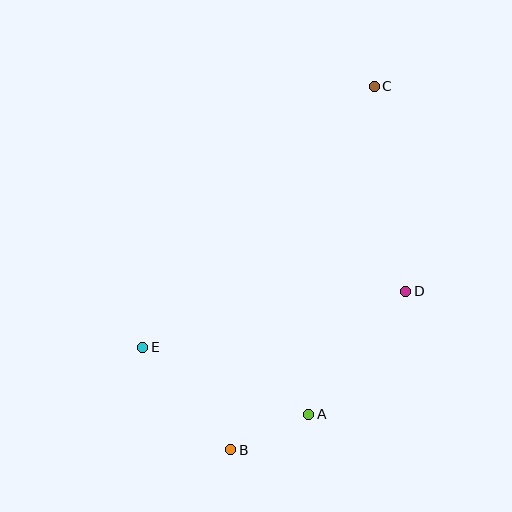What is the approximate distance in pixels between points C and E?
The distance between C and E is approximately 349 pixels.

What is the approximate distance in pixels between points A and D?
The distance between A and D is approximately 157 pixels.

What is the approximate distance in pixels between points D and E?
The distance between D and E is approximately 269 pixels.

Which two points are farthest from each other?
Points B and C are farthest from each other.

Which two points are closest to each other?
Points A and B are closest to each other.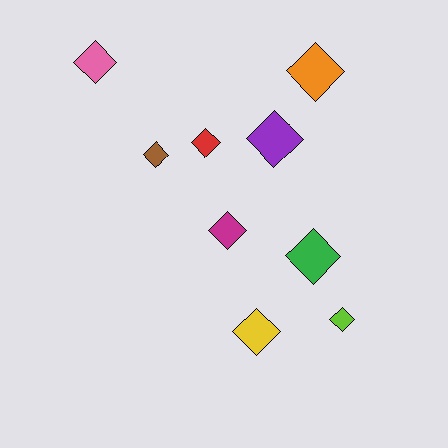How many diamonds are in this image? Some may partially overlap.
There are 9 diamonds.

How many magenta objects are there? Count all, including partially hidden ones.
There is 1 magenta object.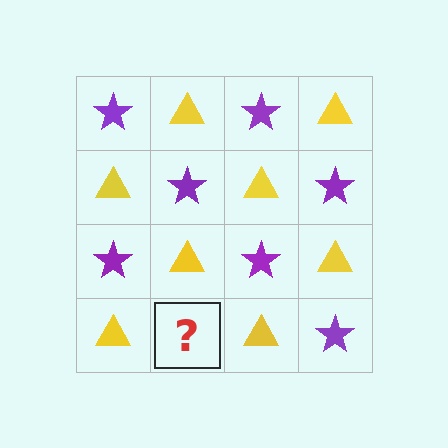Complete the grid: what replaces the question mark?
The question mark should be replaced with a purple star.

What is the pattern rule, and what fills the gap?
The rule is that it alternates purple star and yellow triangle in a checkerboard pattern. The gap should be filled with a purple star.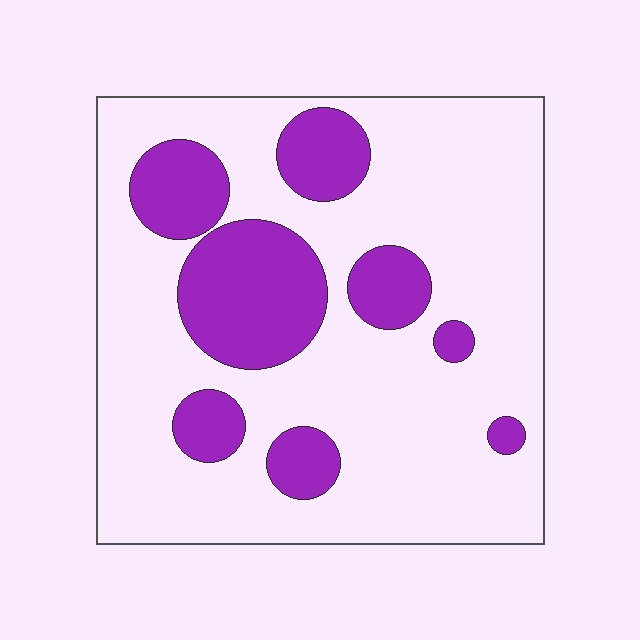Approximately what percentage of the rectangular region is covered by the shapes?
Approximately 25%.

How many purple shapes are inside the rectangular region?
8.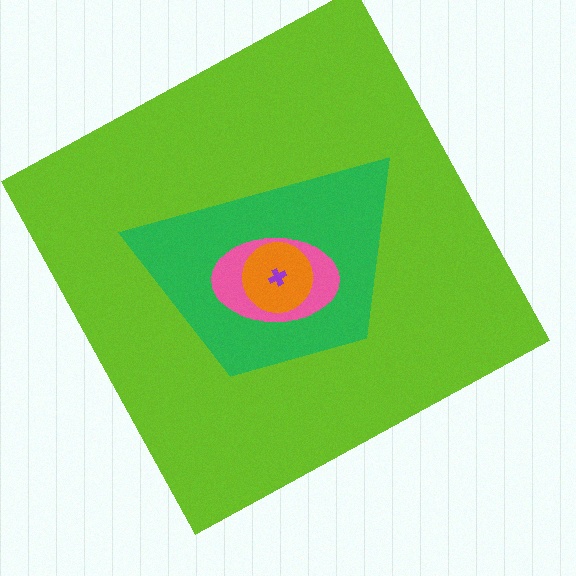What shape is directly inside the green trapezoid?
The pink ellipse.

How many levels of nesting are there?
5.